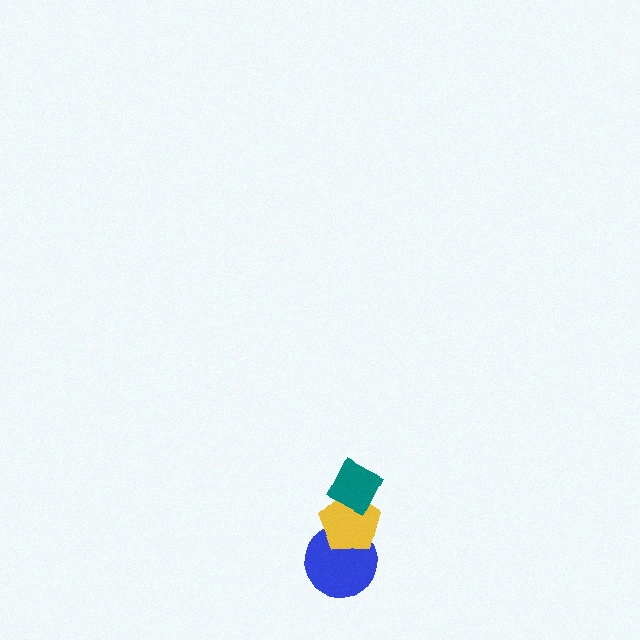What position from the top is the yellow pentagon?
The yellow pentagon is 2nd from the top.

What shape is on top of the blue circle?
The yellow pentagon is on top of the blue circle.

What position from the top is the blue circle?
The blue circle is 3rd from the top.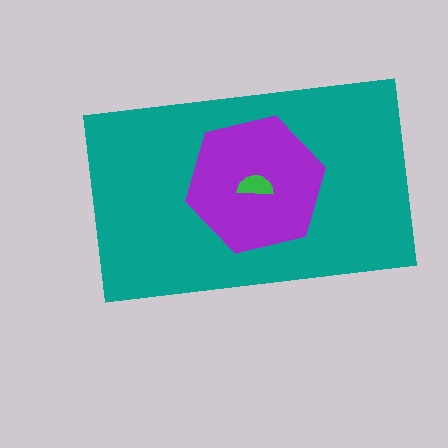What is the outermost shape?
The teal rectangle.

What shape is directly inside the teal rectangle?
The purple hexagon.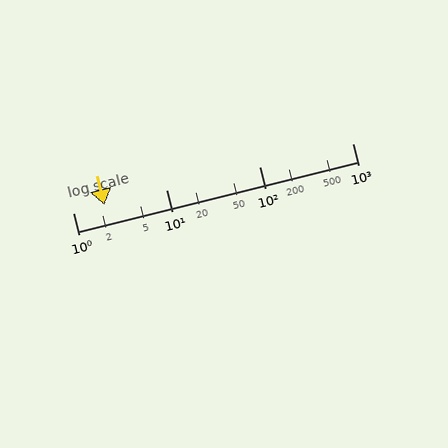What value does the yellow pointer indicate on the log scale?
The pointer indicates approximately 2.2.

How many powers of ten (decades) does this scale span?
The scale spans 3 decades, from 1 to 1000.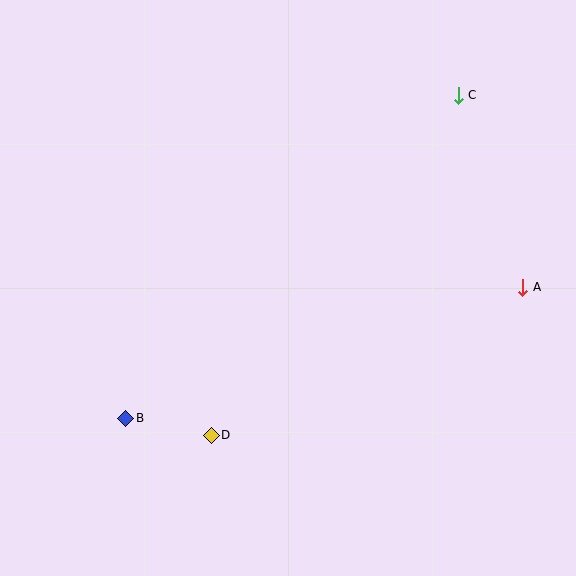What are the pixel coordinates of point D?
Point D is at (211, 435).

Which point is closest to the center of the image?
Point D at (211, 435) is closest to the center.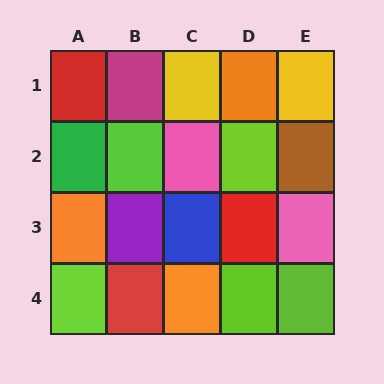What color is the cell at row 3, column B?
Purple.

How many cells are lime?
5 cells are lime.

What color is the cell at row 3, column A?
Orange.